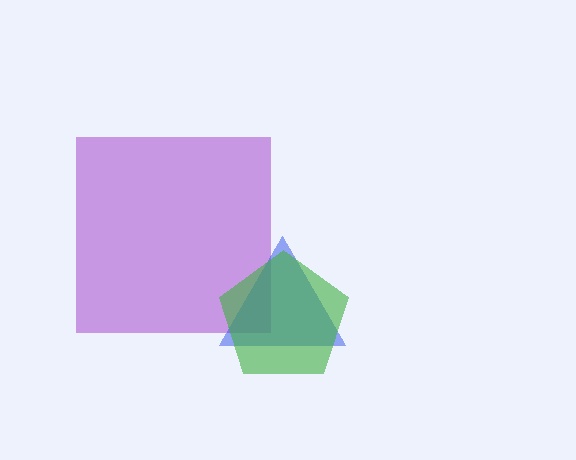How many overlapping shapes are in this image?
There are 3 overlapping shapes in the image.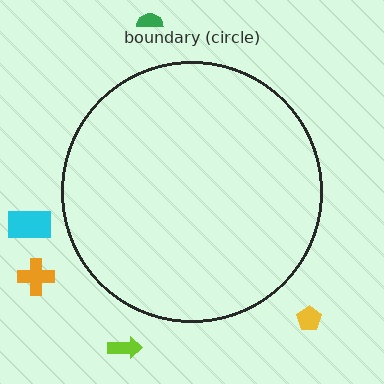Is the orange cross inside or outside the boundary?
Outside.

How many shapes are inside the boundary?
0 inside, 5 outside.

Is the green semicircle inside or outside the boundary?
Outside.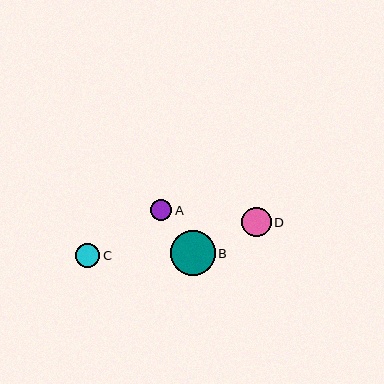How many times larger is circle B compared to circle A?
Circle B is approximately 2.1 times the size of circle A.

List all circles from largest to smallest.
From largest to smallest: B, D, C, A.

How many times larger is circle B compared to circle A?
Circle B is approximately 2.1 times the size of circle A.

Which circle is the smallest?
Circle A is the smallest with a size of approximately 22 pixels.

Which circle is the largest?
Circle B is the largest with a size of approximately 45 pixels.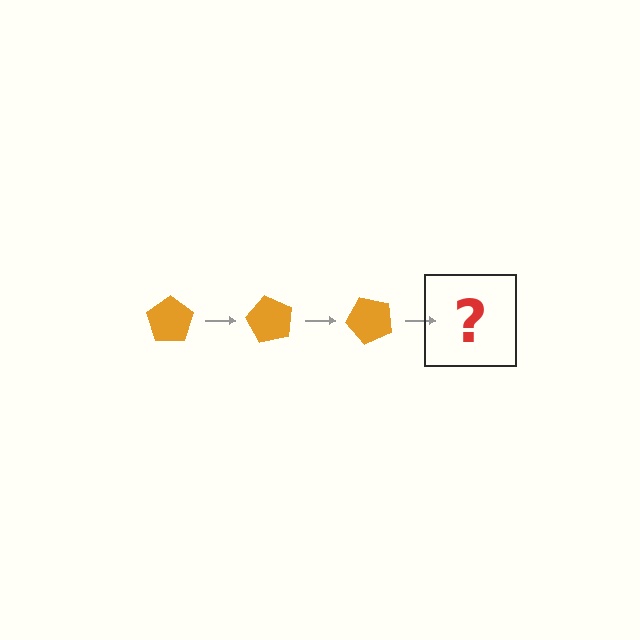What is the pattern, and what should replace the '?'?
The pattern is that the pentagon rotates 60 degrees each step. The '?' should be an orange pentagon rotated 180 degrees.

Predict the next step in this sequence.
The next step is an orange pentagon rotated 180 degrees.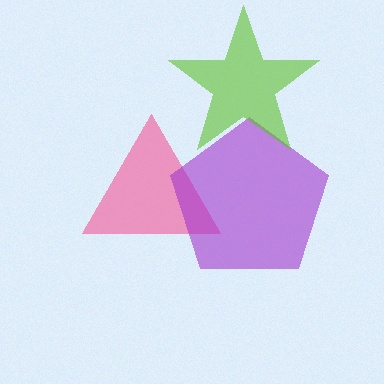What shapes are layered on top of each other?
The layered shapes are: a pink triangle, a purple pentagon, a lime star.